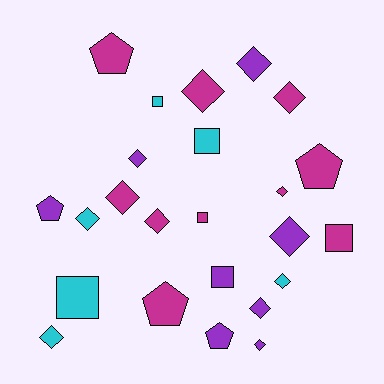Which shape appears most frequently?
Diamond, with 13 objects.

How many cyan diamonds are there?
There are 3 cyan diamonds.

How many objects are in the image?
There are 24 objects.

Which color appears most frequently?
Magenta, with 10 objects.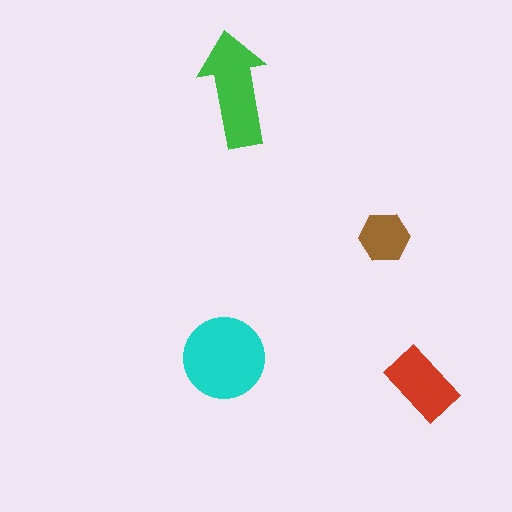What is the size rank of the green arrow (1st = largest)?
2nd.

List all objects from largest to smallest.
The cyan circle, the green arrow, the red rectangle, the brown hexagon.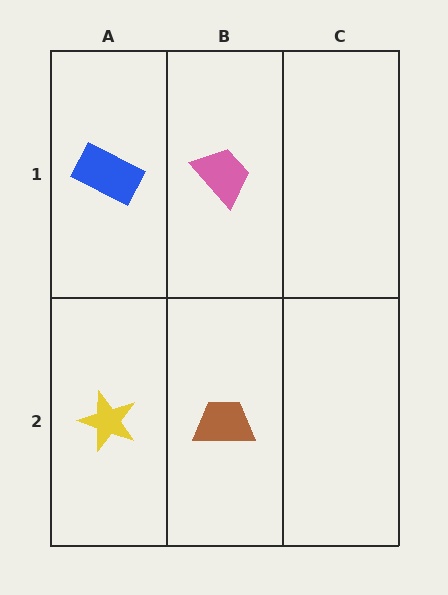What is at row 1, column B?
A pink trapezoid.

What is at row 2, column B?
A brown trapezoid.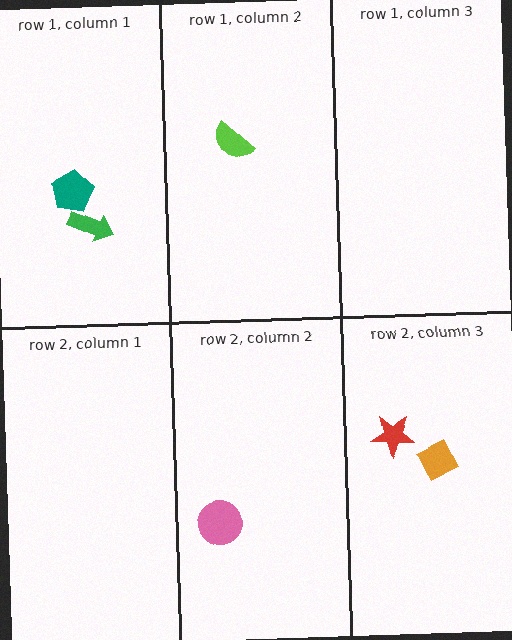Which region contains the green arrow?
The row 1, column 1 region.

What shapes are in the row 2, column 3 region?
The red star, the orange diamond.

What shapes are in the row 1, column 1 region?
The green arrow, the teal pentagon.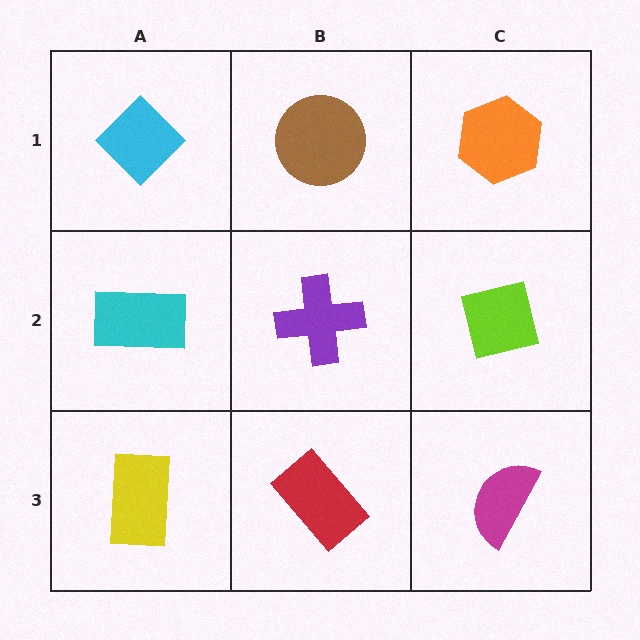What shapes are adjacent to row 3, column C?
A lime square (row 2, column C), a red rectangle (row 3, column B).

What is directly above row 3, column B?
A purple cross.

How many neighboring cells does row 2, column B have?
4.